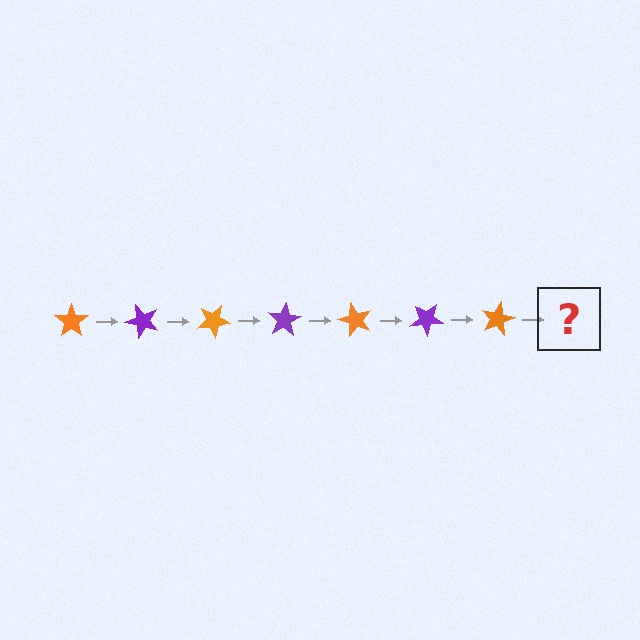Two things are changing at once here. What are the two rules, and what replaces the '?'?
The two rules are that it rotates 50 degrees each step and the color cycles through orange and purple. The '?' should be a purple star, rotated 350 degrees from the start.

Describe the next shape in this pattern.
It should be a purple star, rotated 350 degrees from the start.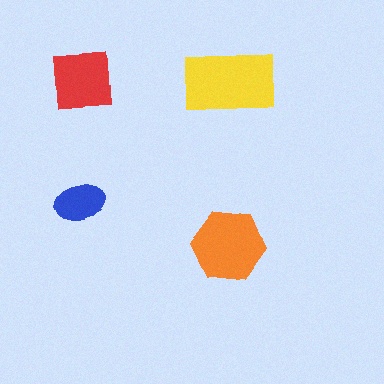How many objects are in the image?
There are 4 objects in the image.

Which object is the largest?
The yellow rectangle.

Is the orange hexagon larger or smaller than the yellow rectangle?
Smaller.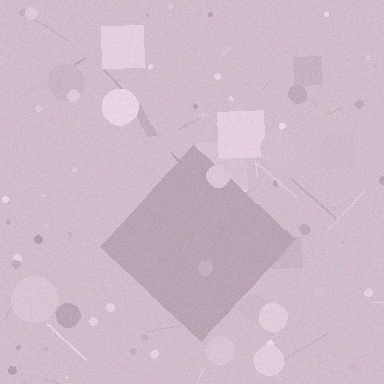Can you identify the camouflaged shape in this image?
The camouflaged shape is a diamond.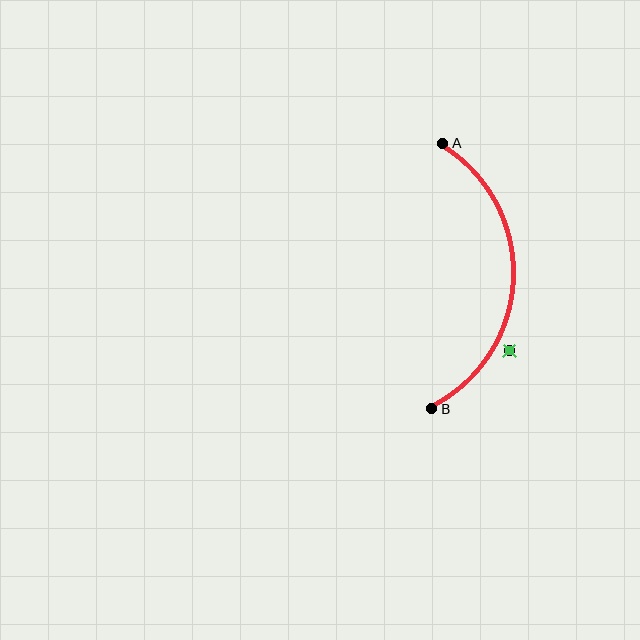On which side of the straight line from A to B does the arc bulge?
The arc bulges to the right of the straight line connecting A and B.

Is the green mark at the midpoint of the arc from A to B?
No — the green mark does not lie on the arc at all. It sits slightly outside the curve.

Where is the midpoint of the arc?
The arc midpoint is the point on the curve farthest from the straight line joining A and B. It sits to the right of that line.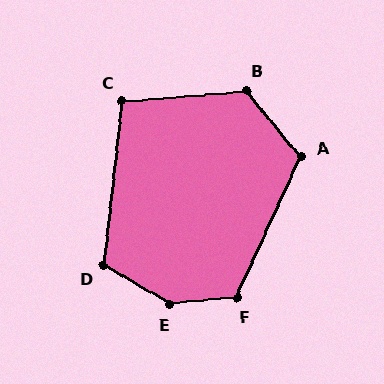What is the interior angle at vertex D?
Approximately 115 degrees (obtuse).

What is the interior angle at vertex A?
Approximately 116 degrees (obtuse).